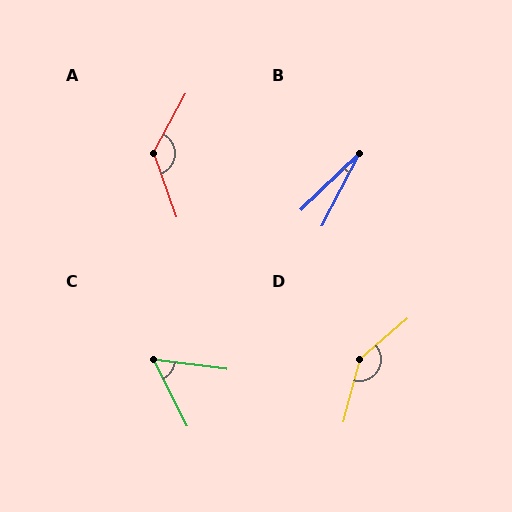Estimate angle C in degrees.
Approximately 56 degrees.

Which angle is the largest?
D, at approximately 145 degrees.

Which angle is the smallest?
B, at approximately 18 degrees.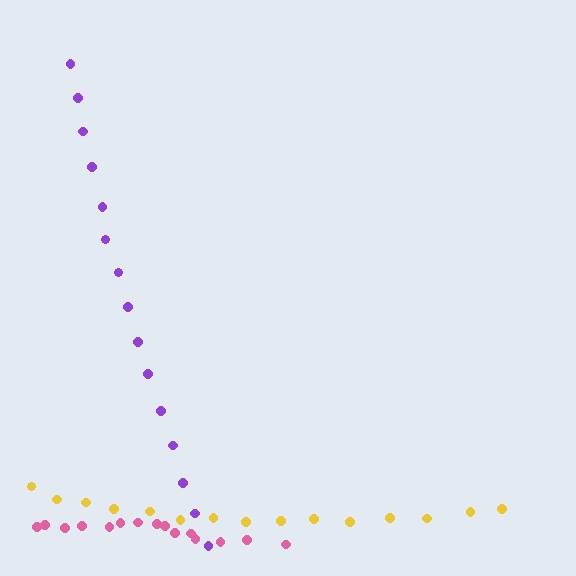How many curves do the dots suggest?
There are 3 distinct paths.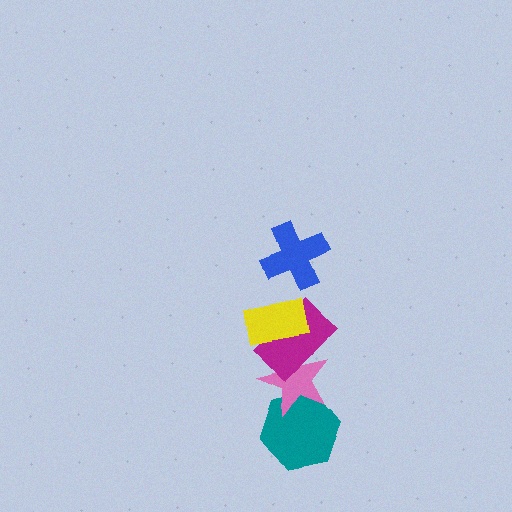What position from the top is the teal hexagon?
The teal hexagon is 5th from the top.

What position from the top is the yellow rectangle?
The yellow rectangle is 2nd from the top.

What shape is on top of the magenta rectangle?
The yellow rectangle is on top of the magenta rectangle.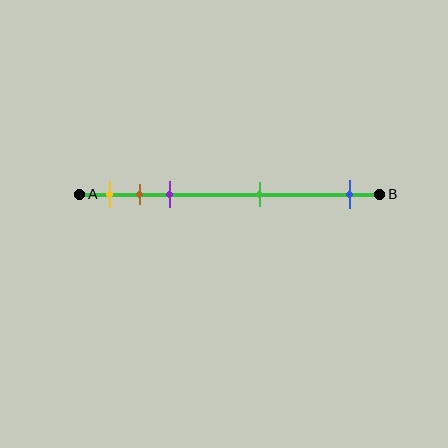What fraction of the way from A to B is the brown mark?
The brown mark is approximately 20% (0.2) of the way from A to B.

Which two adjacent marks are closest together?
The brown and purple marks are the closest adjacent pair.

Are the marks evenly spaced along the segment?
No, the marks are not evenly spaced.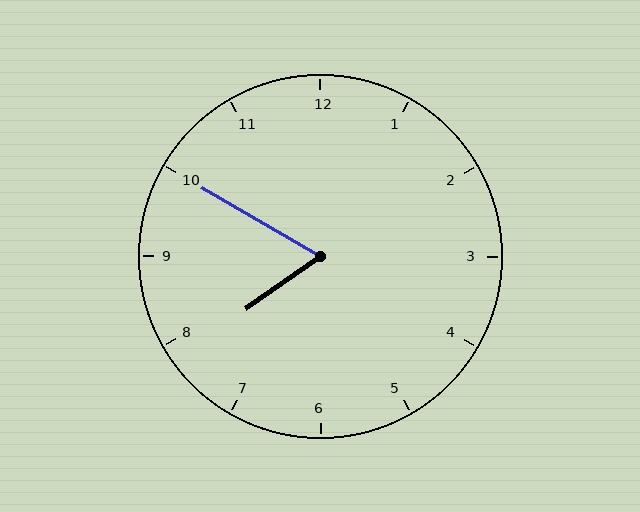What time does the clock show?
7:50.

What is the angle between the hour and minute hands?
Approximately 65 degrees.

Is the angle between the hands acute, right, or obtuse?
It is acute.